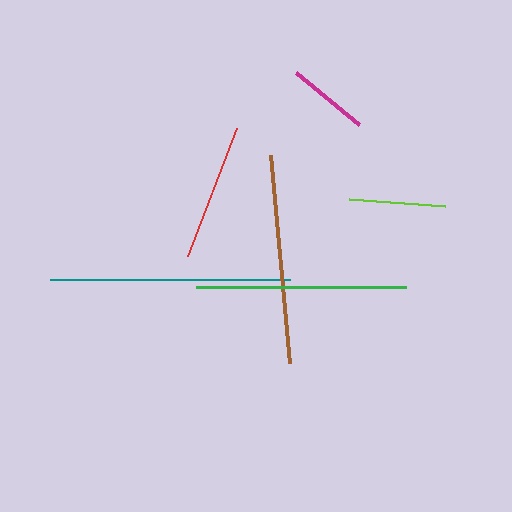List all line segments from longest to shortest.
From longest to shortest: teal, green, brown, red, lime, magenta.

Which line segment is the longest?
The teal line is the longest at approximately 240 pixels.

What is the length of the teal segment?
The teal segment is approximately 240 pixels long.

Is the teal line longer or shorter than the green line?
The teal line is longer than the green line.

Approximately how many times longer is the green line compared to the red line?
The green line is approximately 1.5 times the length of the red line.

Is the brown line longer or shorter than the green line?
The green line is longer than the brown line.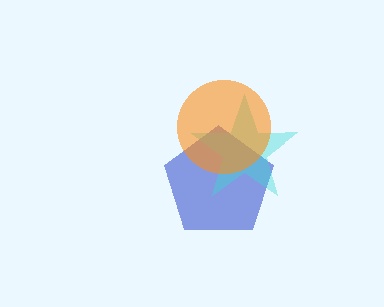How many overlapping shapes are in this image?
There are 3 overlapping shapes in the image.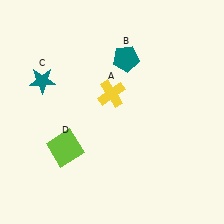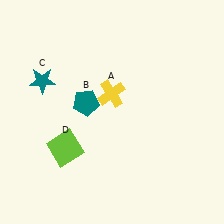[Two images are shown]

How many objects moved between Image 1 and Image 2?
1 object moved between the two images.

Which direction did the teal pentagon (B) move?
The teal pentagon (B) moved down.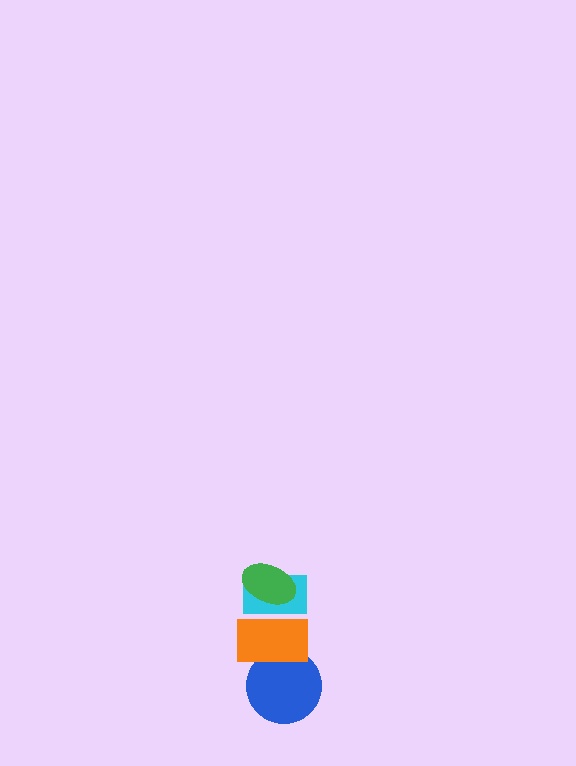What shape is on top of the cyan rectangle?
The green ellipse is on top of the cyan rectangle.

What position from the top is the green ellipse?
The green ellipse is 1st from the top.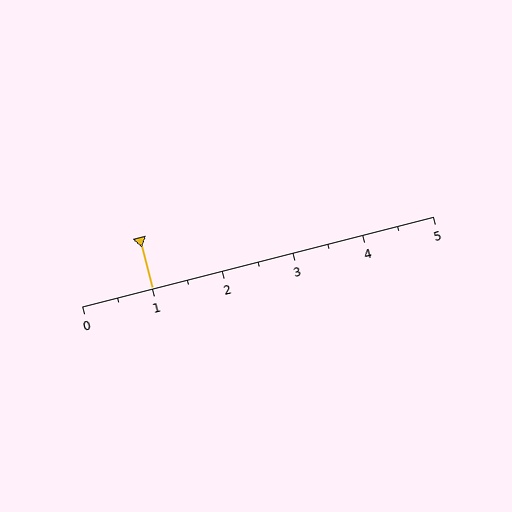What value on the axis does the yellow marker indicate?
The marker indicates approximately 1.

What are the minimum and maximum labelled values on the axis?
The axis runs from 0 to 5.